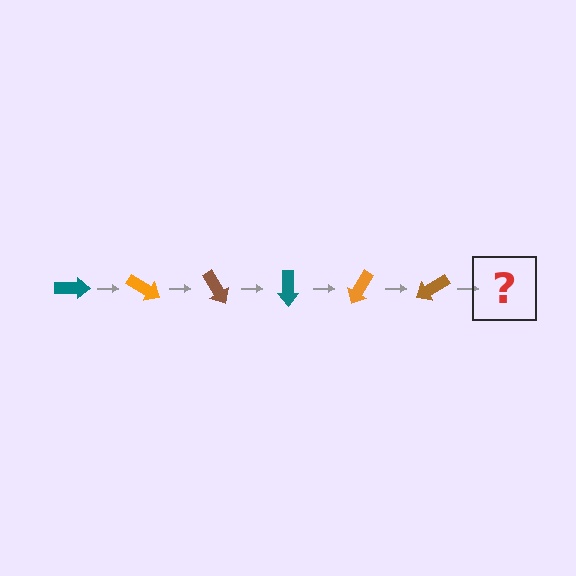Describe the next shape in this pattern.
It should be a teal arrow, rotated 180 degrees from the start.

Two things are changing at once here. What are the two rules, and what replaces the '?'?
The two rules are that it rotates 30 degrees each step and the color cycles through teal, orange, and brown. The '?' should be a teal arrow, rotated 180 degrees from the start.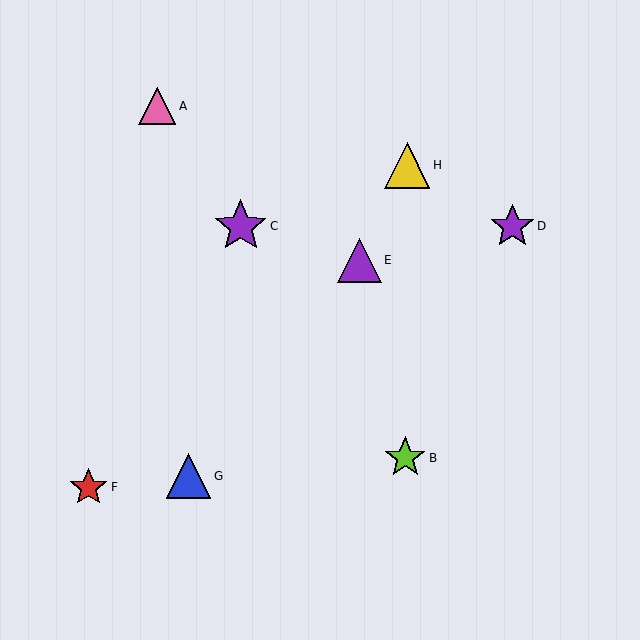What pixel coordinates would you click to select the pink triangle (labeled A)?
Click at (157, 106) to select the pink triangle A.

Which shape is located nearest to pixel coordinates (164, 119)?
The pink triangle (labeled A) at (157, 106) is nearest to that location.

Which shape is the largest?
The purple star (labeled C) is the largest.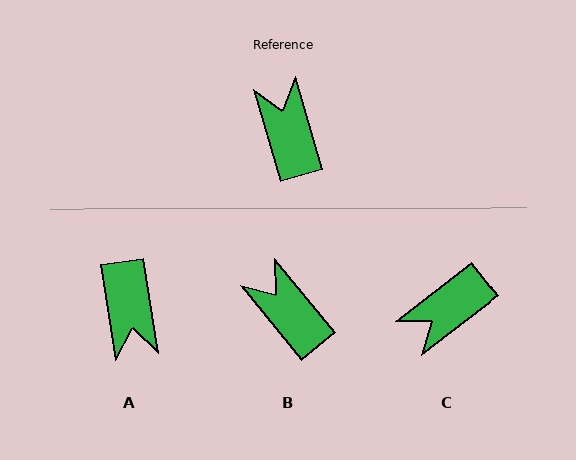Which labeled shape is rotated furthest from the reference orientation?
A, about 173 degrees away.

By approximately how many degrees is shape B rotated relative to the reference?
Approximately 23 degrees counter-clockwise.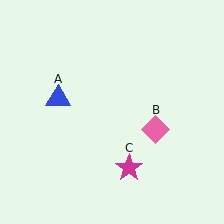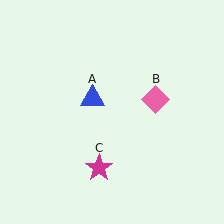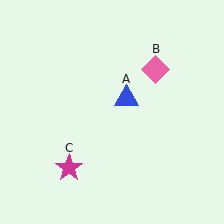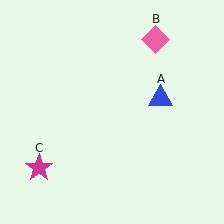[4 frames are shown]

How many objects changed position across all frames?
3 objects changed position: blue triangle (object A), pink diamond (object B), magenta star (object C).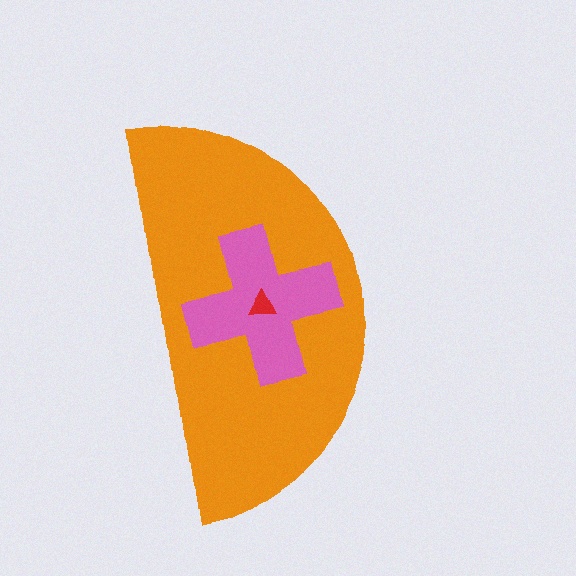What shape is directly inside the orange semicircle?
The pink cross.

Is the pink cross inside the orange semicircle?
Yes.